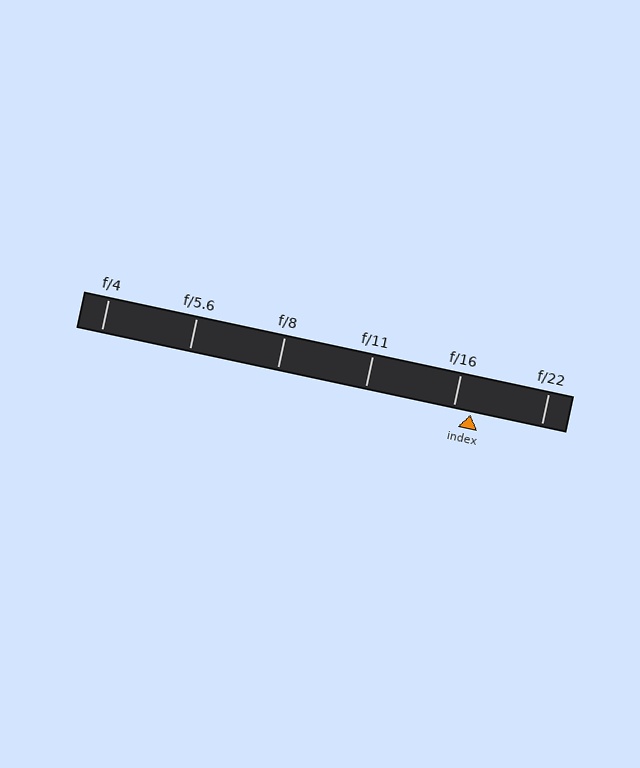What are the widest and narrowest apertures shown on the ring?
The widest aperture shown is f/4 and the narrowest is f/22.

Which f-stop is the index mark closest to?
The index mark is closest to f/16.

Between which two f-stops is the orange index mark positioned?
The index mark is between f/16 and f/22.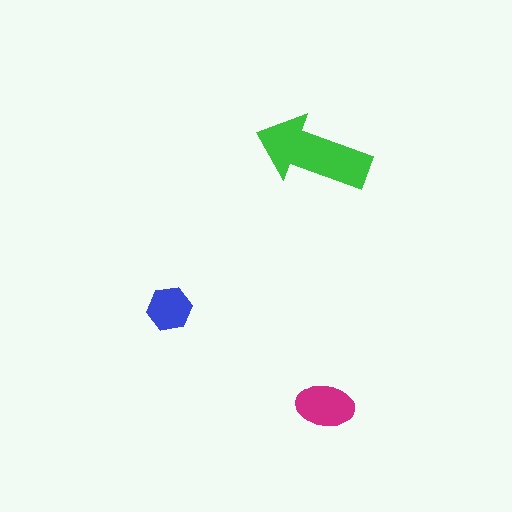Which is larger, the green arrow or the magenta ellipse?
The green arrow.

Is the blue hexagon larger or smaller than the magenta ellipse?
Smaller.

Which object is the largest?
The green arrow.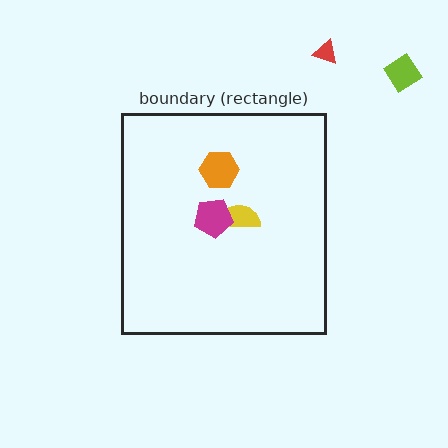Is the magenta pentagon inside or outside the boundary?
Inside.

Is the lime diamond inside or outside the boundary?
Outside.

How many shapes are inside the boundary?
3 inside, 2 outside.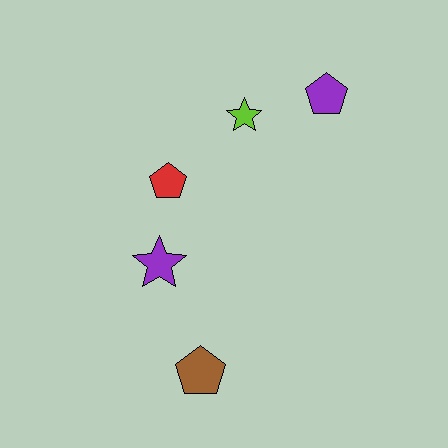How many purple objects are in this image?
There are 2 purple objects.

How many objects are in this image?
There are 5 objects.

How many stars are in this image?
There are 2 stars.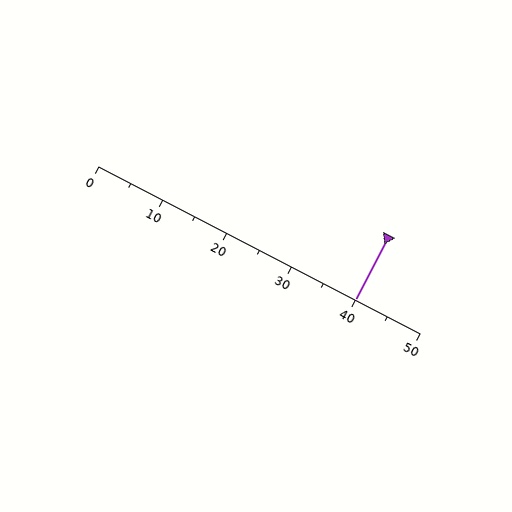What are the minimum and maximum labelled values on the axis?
The axis runs from 0 to 50.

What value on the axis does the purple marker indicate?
The marker indicates approximately 40.